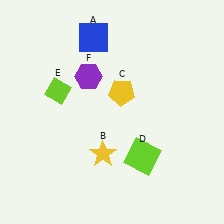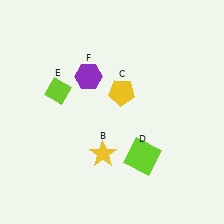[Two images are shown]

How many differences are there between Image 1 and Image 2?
There is 1 difference between the two images.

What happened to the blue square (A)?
The blue square (A) was removed in Image 2. It was in the top-left area of Image 1.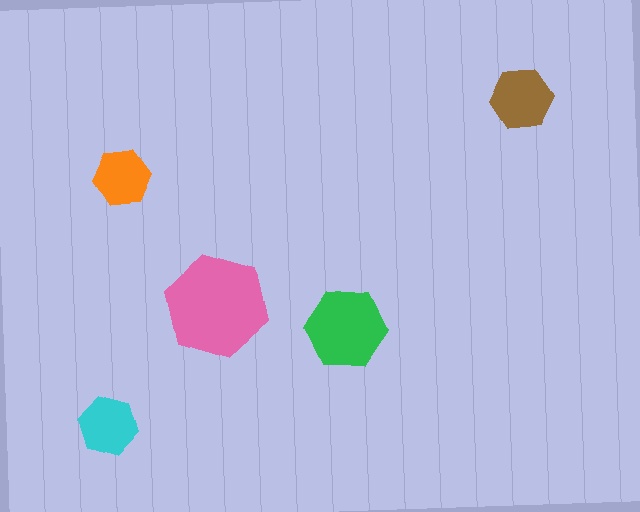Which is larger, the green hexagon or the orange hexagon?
The green one.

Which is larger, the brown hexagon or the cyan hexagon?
The brown one.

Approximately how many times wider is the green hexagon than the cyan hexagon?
About 1.5 times wider.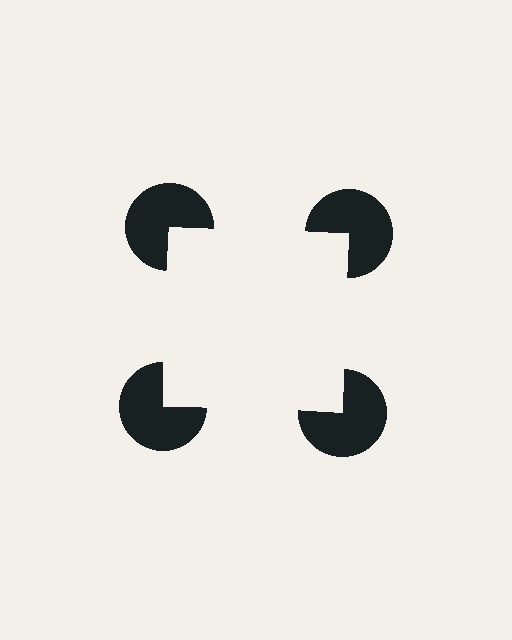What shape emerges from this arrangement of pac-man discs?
An illusory square — its edges are inferred from the aligned wedge cuts in the pac-man discs, not physically drawn.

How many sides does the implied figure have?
4 sides.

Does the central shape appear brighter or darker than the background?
It typically appears slightly brighter than the background, even though no actual brightness change is drawn.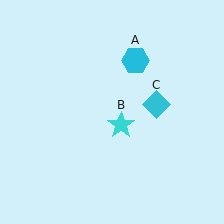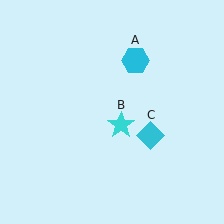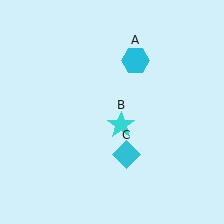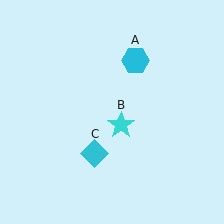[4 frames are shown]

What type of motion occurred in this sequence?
The cyan diamond (object C) rotated clockwise around the center of the scene.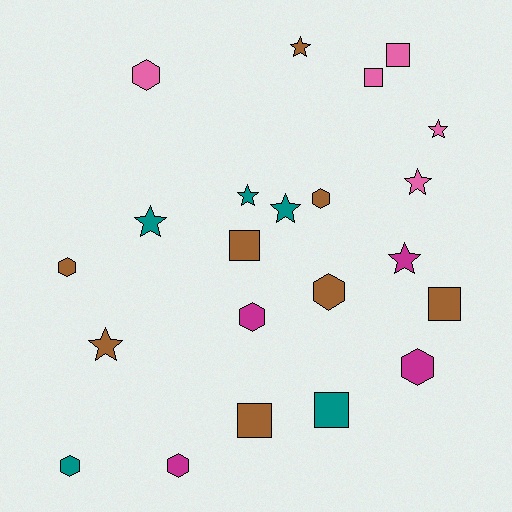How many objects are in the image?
There are 22 objects.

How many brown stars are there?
There are 2 brown stars.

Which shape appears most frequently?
Hexagon, with 8 objects.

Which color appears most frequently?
Brown, with 8 objects.